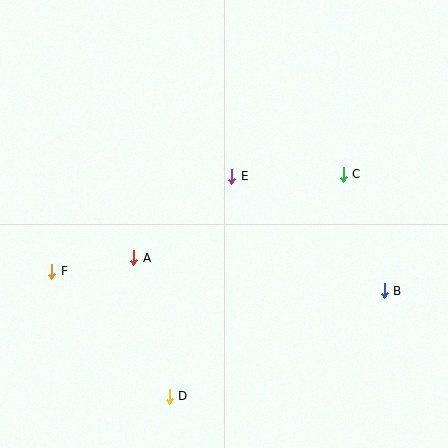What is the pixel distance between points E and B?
The distance between E and B is 191 pixels.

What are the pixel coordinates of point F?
Point F is at (52, 271).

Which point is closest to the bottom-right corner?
Point B is closest to the bottom-right corner.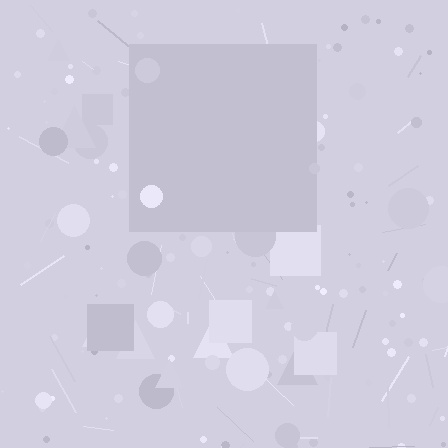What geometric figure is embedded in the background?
A square is embedded in the background.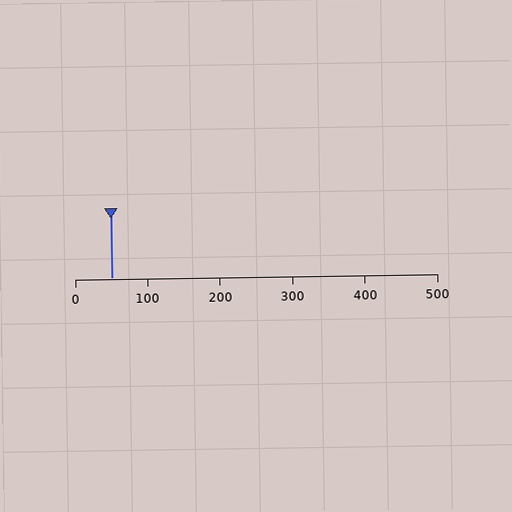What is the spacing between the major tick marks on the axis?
The major ticks are spaced 100 apart.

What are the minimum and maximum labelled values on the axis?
The axis runs from 0 to 500.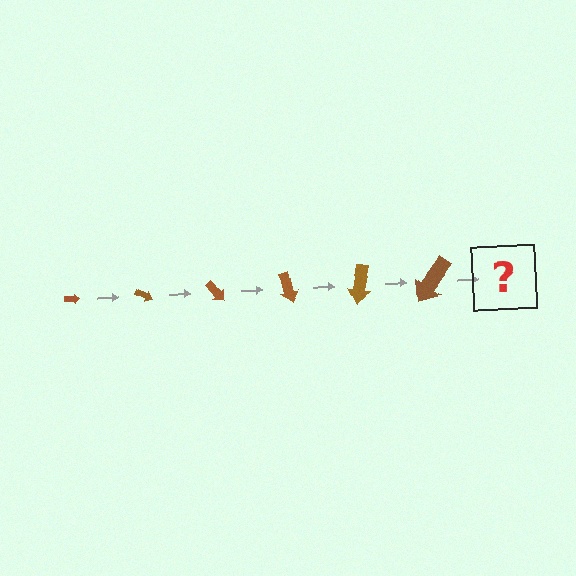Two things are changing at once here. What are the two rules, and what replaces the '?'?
The two rules are that the arrow grows larger each step and it rotates 25 degrees each step. The '?' should be an arrow, larger than the previous one and rotated 150 degrees from the start.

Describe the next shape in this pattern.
It should be an arrow, larger than the previous one and rotated 150 degrees from the start.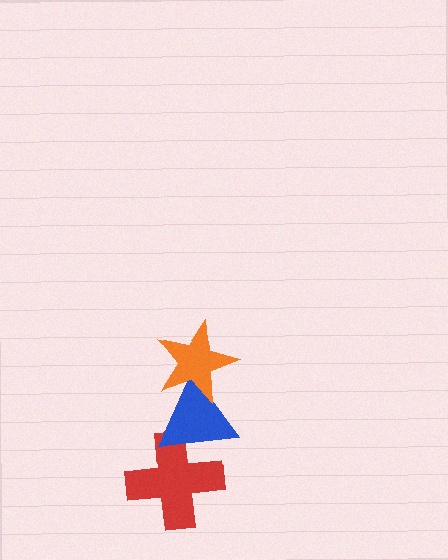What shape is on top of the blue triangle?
The orange star is on top of the blue triangle.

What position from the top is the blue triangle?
The blue triangle is 2nd from the top.